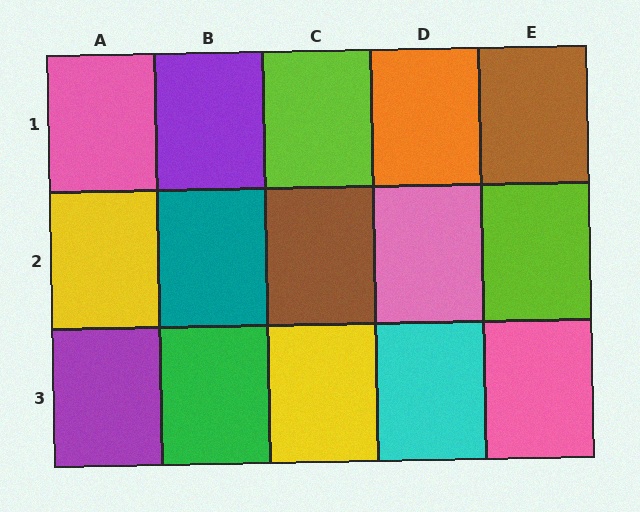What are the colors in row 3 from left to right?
Purple, green, yellow, cyan, pink.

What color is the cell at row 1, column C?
Lime.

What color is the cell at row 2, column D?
Pink.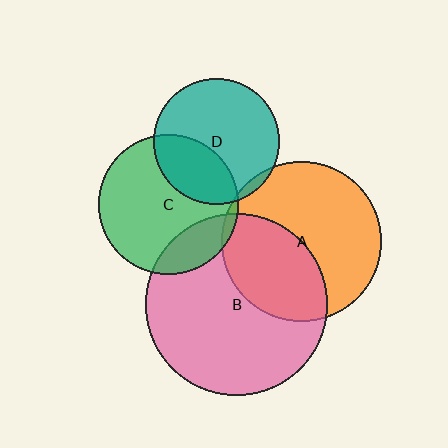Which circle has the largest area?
Circle B (pink).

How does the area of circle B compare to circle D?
Approximately 2.1 times.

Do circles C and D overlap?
Yes.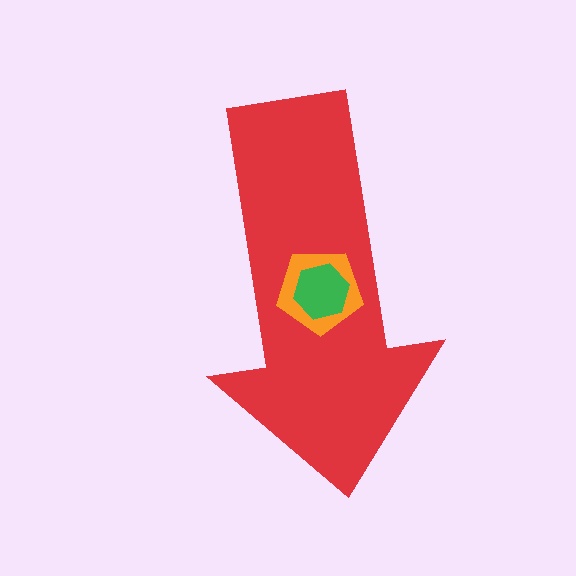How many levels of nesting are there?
3.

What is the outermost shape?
The red arrow.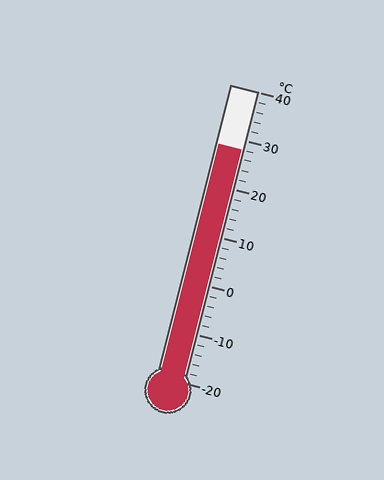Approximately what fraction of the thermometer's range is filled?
The thermometer is filled to approximately 80% of its range.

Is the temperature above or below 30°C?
The temperature is below 30°C.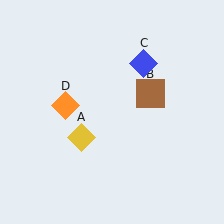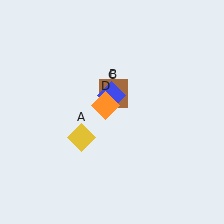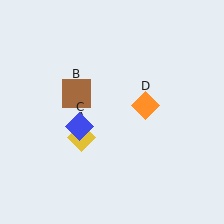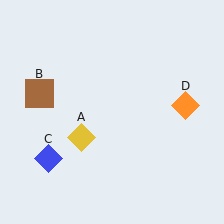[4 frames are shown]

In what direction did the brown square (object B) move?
The brown square (object B) moved left.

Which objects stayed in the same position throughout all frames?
Yellow diamond (object A) remained stationary.